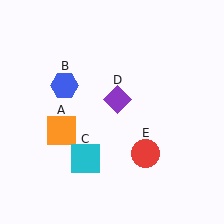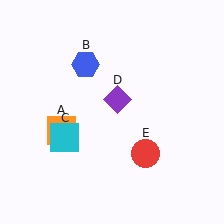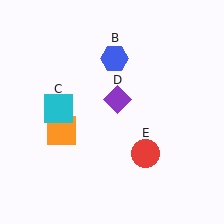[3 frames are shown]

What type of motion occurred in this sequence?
The blue hexagon (object B), cyan square (object C) rotated clockwise around the center of the scene.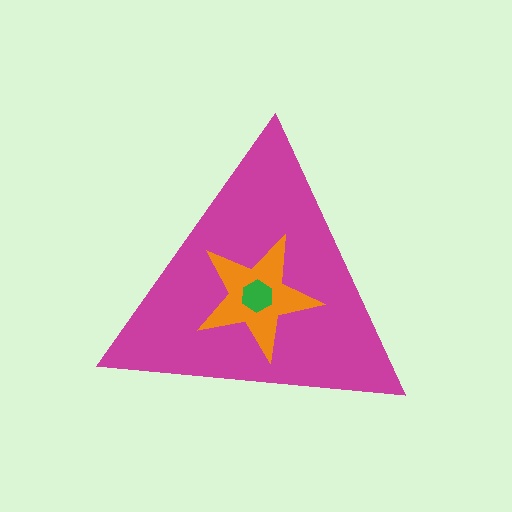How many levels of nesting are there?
3.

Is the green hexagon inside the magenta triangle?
Yes.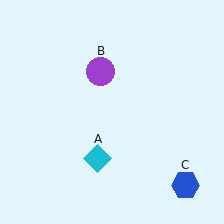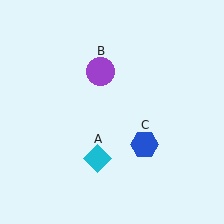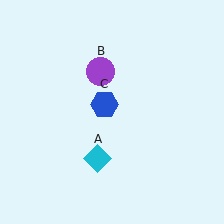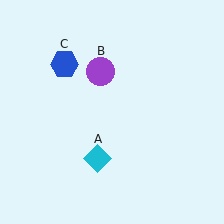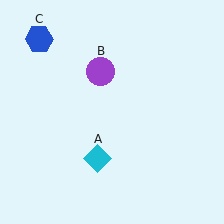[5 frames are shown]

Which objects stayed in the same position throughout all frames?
Cyan diamond (object A) and purple circle (object B) remained stationary.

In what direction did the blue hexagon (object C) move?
The blue hexagon (object C) moved up and to the left.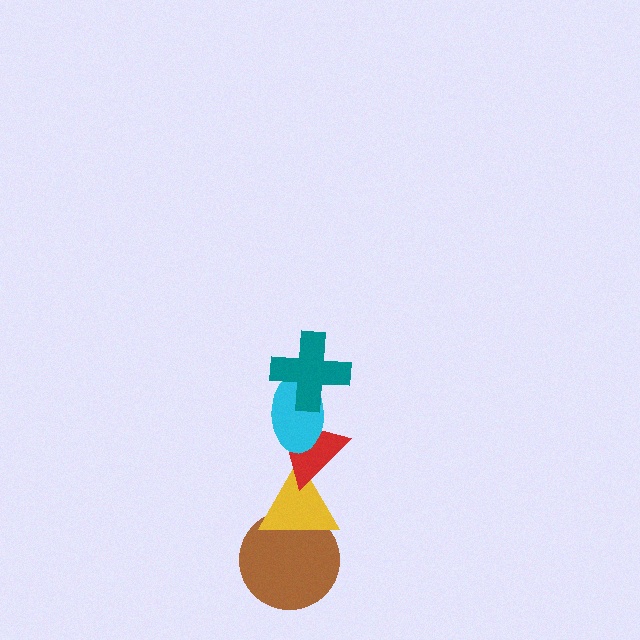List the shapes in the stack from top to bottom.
From top to bottom: the teal cross, the cyan ellipse, the red triangle, the yellow triangle, the brown circle.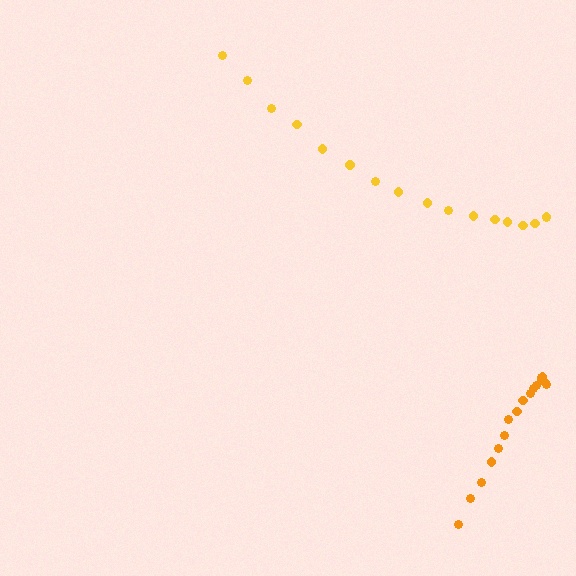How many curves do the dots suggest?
There are 2 distinct paths.